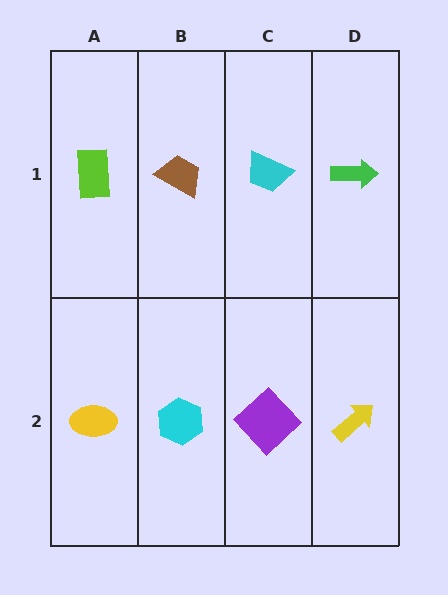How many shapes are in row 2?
4 shapes.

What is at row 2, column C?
A purple diamond.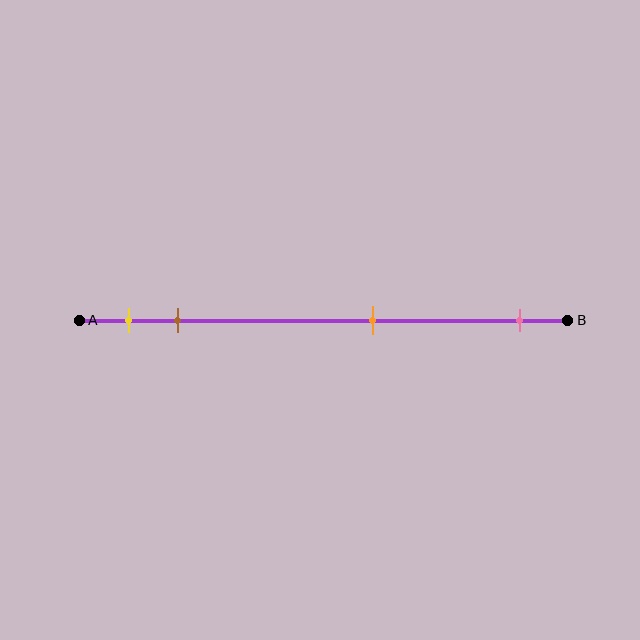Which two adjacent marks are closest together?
The yellow and brown marks are the closest adjacent pair.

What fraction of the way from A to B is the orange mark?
The orange mark is approximately 60% (0.6) of the way from A to B.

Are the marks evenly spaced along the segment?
No, the marks are not evenly spaced.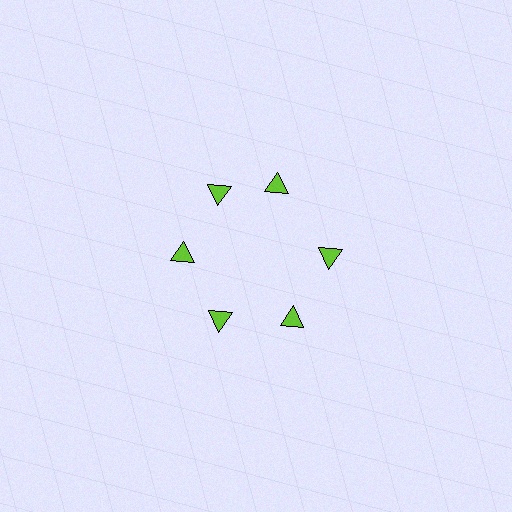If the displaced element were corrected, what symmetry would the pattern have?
It would have 6-fold rotational symmetry — the pattern would map onto itself every 60 degrees.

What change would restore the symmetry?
The symmetry would be restored by rotating it back into even spacing with its neighbors so that all 6 triangles sit at equal angles and equal distance from the center.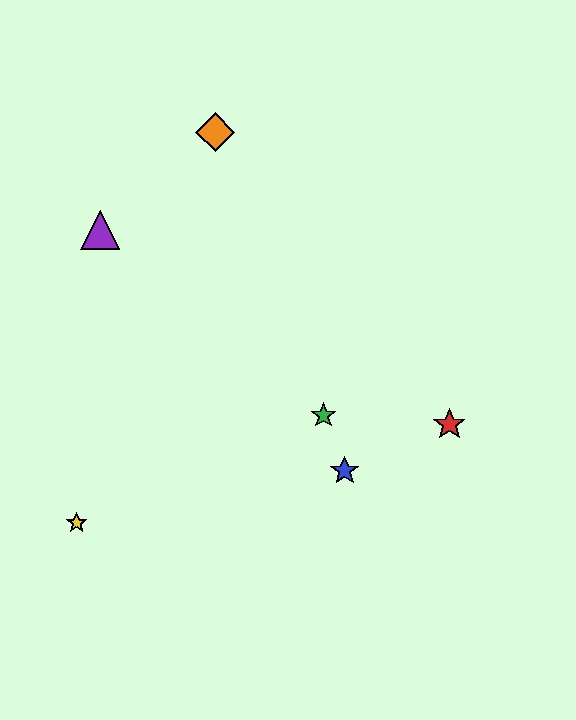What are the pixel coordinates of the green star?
The green star is at (324, 415).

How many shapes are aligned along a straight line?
3 shapes (the blue star, the green star, the orange diamond) are aligned along a straight line.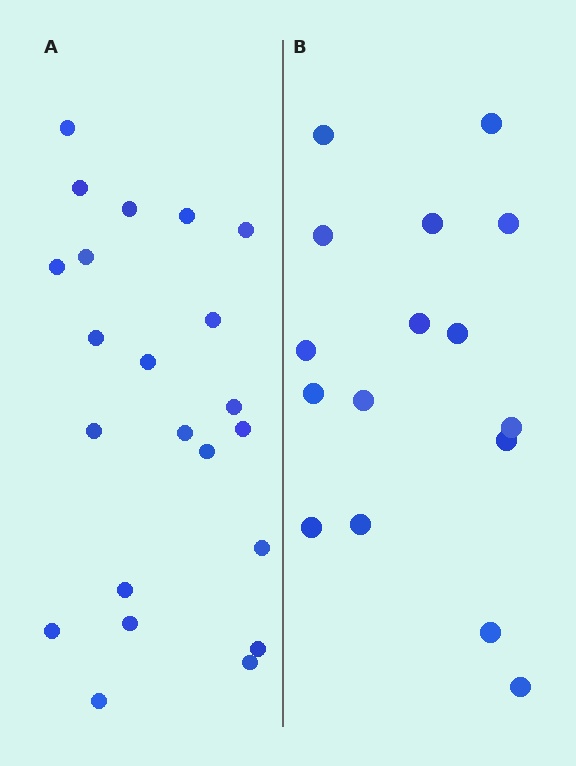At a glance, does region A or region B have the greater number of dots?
Region A (the left region) has more dots.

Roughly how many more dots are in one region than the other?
Region A has about 6 more dots than region B.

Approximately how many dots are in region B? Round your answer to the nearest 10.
About 20 dots. (The exact count is 16, which rounds to 20.)